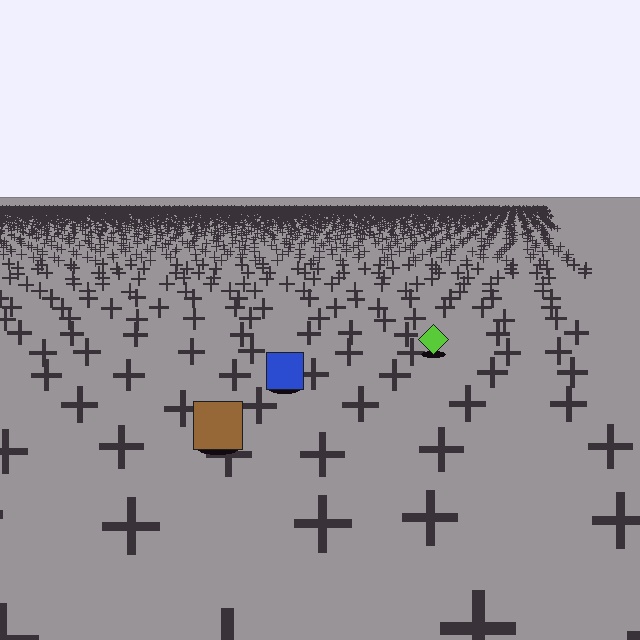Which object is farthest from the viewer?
The lime diamond is farthest from the viewer. It appears smaller and the ground texture around it is denser.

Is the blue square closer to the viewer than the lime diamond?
Yes. The blue square is closer — you can tell from the texture gradient: the ground texture is coarser near it.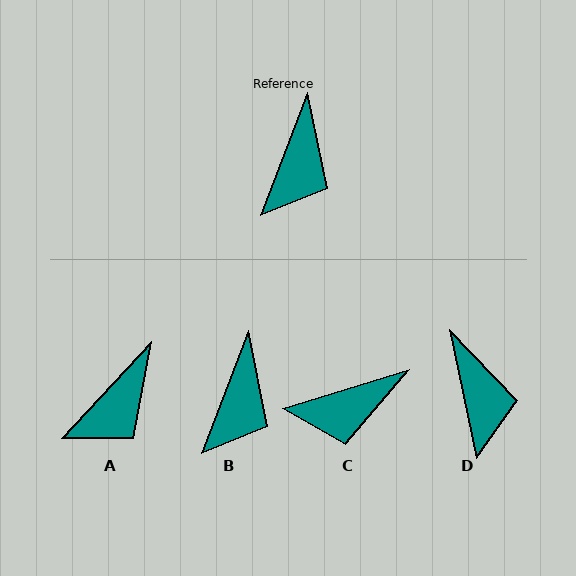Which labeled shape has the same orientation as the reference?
B.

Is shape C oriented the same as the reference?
No, it is off by about 52 degrees.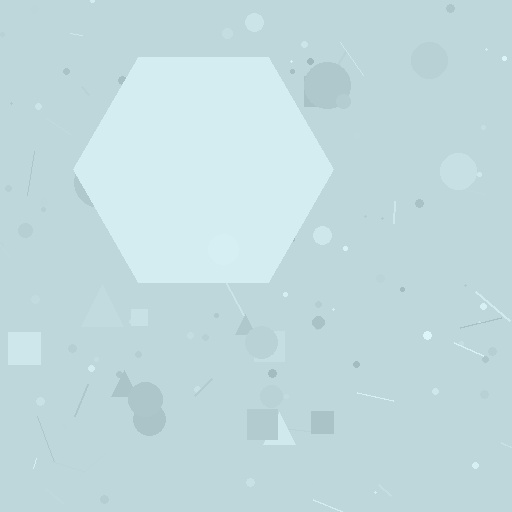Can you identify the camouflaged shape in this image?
The camouflaged shape is a hexagon.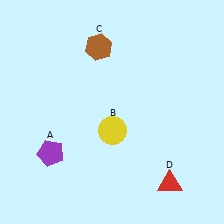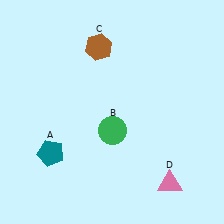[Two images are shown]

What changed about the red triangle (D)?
In Image 1, D is red. In Image 2, it changed to pink.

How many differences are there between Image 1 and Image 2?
There are 3 differences between the two images.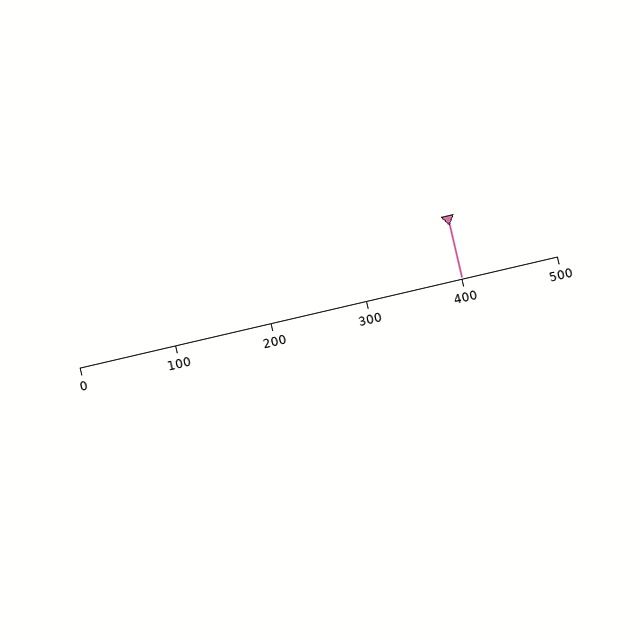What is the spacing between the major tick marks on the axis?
The major ticks are spaced 100 apart.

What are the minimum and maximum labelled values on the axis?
The axis runs from 0 to 500.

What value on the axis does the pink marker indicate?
The marker indicates approximately 400.